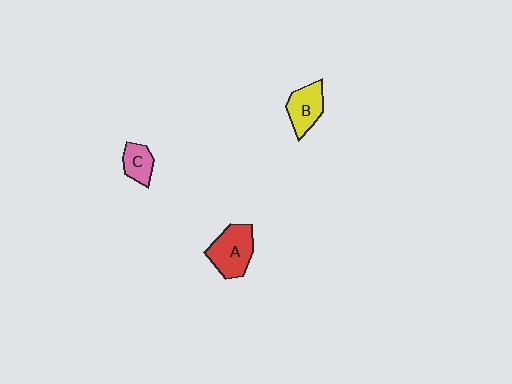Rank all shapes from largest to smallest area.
From largest to smallest: A (red), B (yellow), C (pink).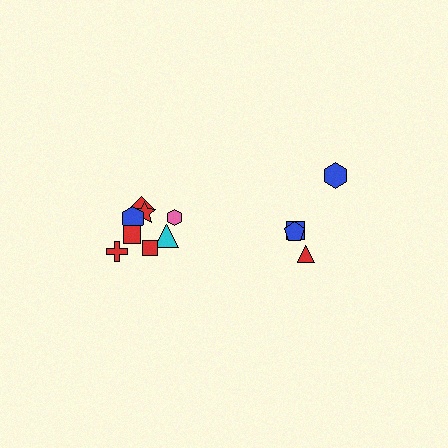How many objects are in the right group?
There are 4 objects.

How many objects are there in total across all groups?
There are 12 objects.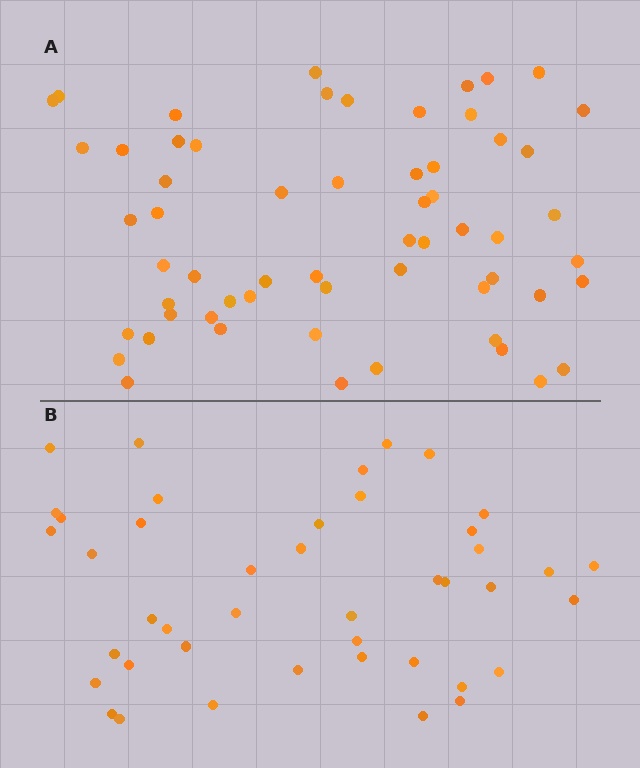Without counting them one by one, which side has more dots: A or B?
Region A (the top region) has more dots.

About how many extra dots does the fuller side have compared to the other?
Region A has approximately 15 more dots than region B.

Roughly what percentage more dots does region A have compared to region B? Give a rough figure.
About 40% more.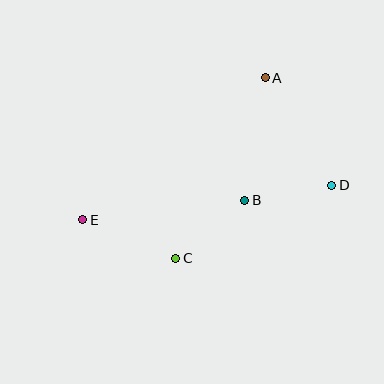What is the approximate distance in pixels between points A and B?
The distance between A and B is approximately 124 pixels.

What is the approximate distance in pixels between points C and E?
The distance between C and E is approximately 101 pixels.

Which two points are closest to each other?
Points B and D are closest to each other.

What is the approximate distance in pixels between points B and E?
The distance between B and E is approximately 164 pixels.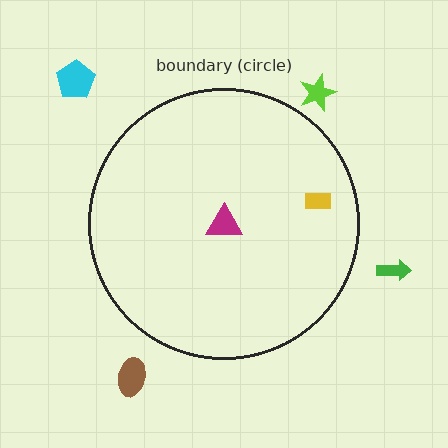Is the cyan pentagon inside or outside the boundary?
Outside.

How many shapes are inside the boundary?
2 inside, 4 outside.